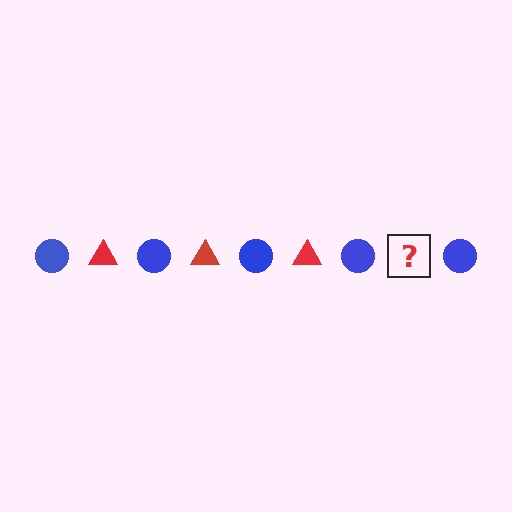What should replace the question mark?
The question mark should be replaced with a red triangle.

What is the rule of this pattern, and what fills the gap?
The rule is that the pattern alternates between blue circle and red triangle. The gap should be filled with a red triangle.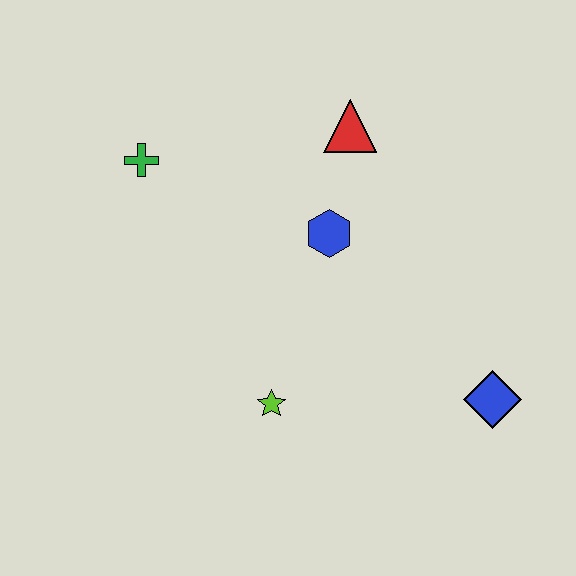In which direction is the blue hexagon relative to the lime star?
The blue hexagon is above the lime star.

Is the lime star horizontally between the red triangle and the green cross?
Yes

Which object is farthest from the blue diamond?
The green cross is farthest from the blue diamond.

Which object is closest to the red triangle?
The blue hexagon is closest to the red triangle.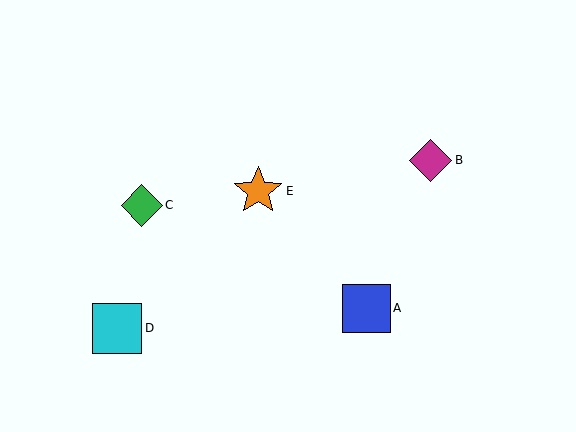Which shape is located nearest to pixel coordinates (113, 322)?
The cyan square (labeled D) at (117, 328) is nearest to that location.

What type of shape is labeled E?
Shape E is an orange star.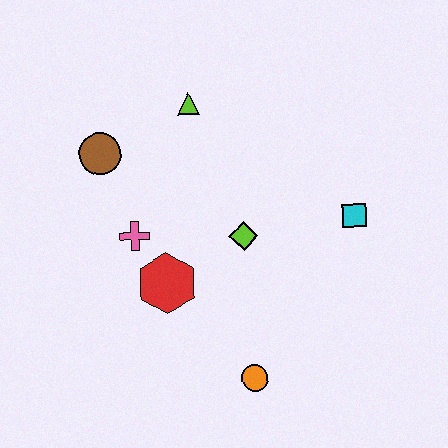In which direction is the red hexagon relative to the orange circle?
The red hexagon is above the orange circle.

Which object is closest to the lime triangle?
The brown circle is closest to the lime triangle.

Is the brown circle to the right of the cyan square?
No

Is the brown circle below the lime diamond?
No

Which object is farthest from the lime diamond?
The brown circle is farthest from the lime diamond.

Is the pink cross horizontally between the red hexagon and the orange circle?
No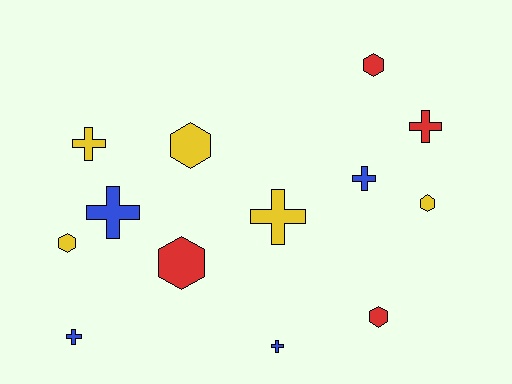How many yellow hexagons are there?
There are 3 yellow hexagons.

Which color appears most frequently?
Yellow, with 5 objects.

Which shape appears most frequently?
Cross, with 7 objects.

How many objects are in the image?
There are 13 objects.